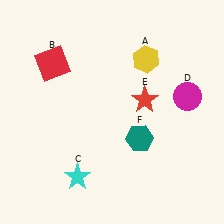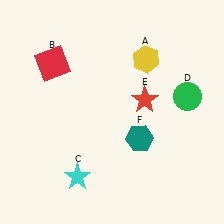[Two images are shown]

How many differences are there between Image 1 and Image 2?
There is 1 difference between the two images.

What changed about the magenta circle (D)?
In Image 1, D is magenta. In Image 2, it changed to green.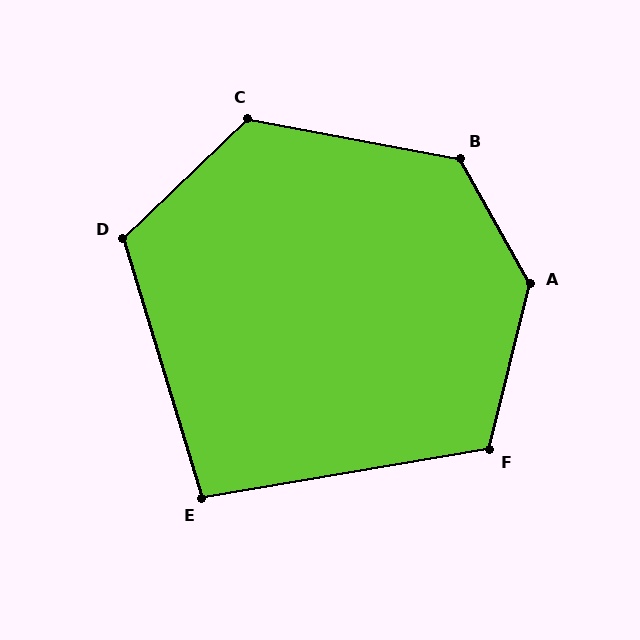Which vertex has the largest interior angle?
A, at approximately 137 degrees.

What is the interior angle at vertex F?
Approximately 113 degrees (obtuse).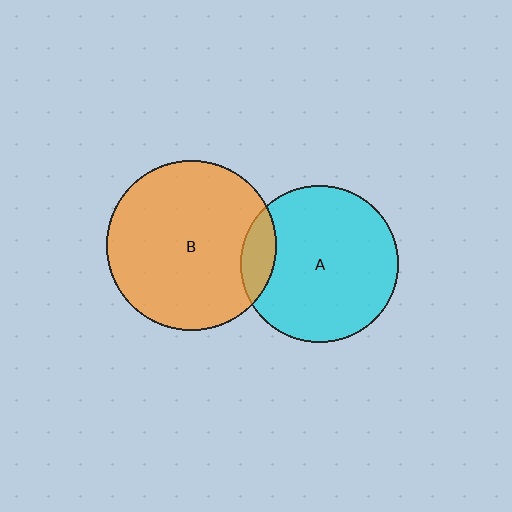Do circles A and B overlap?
Yes.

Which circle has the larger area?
Circle B (orange).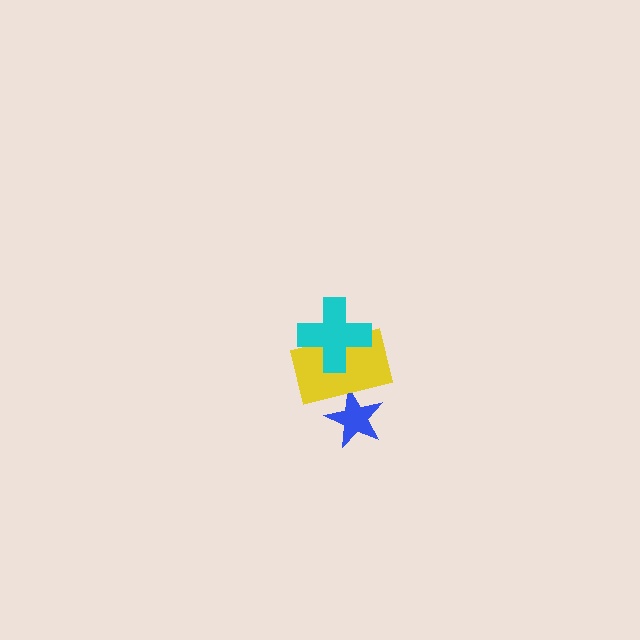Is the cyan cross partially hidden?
No, no other shape covers it.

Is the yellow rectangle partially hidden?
Yes, it is partially covered by another shape.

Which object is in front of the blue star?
The yellow rectangle is in front of the blue star.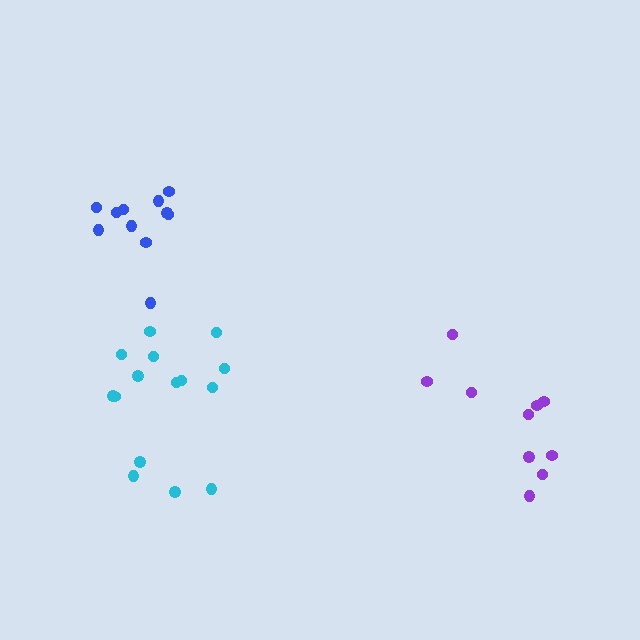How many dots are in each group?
Group 1: 11 dots, Group 2: 10 dots, Group 3: 15 dots (36 total).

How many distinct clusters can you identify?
There are 3 distinct clusters.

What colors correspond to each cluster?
The clusters are colored: blue, purple, cyan.